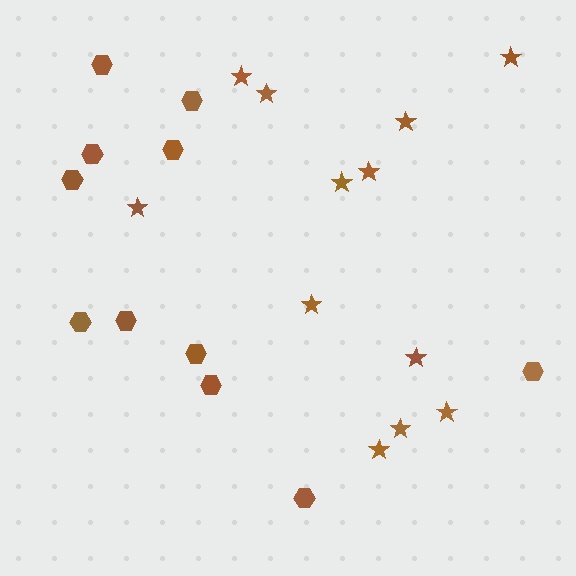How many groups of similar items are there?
There are 2 groups: one group of stars (12) and one group of hexagons (11).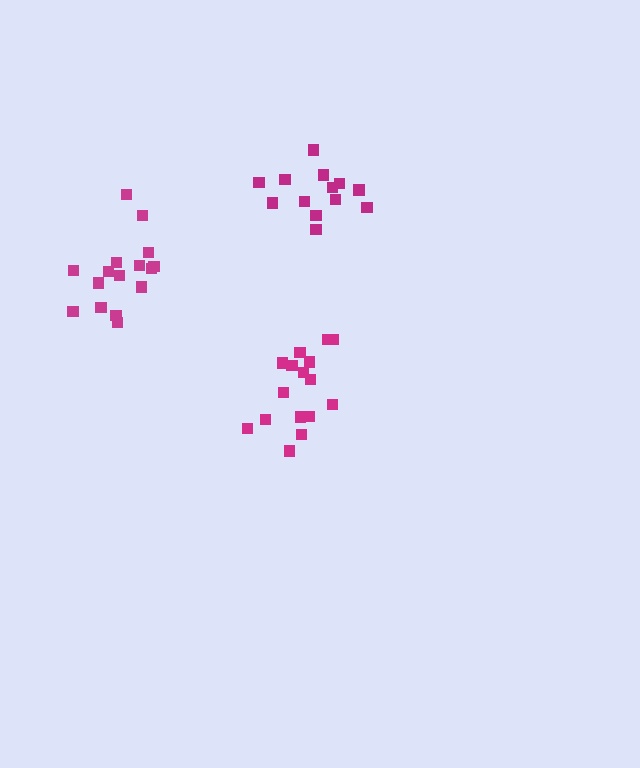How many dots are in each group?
Group 1: 13 dots, Group 2: 16 dots, Group 3: 16 dots (45 total).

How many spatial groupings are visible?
There are 3 spatial groupings.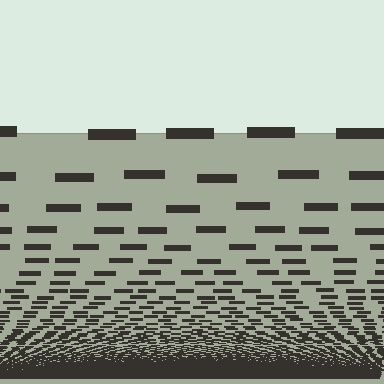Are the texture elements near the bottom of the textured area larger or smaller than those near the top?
Smaller. The gradient is inverted — elements near the bottom are smaller and denser.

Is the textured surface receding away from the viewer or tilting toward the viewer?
The surface appears to tilt toward the viewer. Texture elements get larger and sparser toward the top.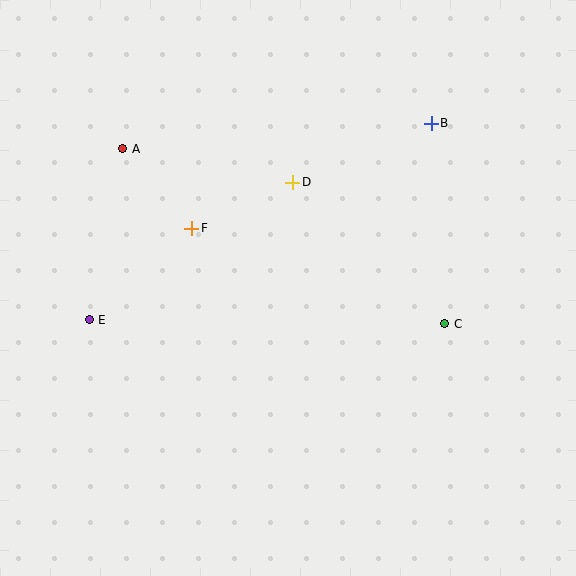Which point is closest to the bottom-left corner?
Point E is closest to the bottom-left corner.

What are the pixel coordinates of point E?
Point E is at (89, 320).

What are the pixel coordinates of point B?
Point B is at (431, 123).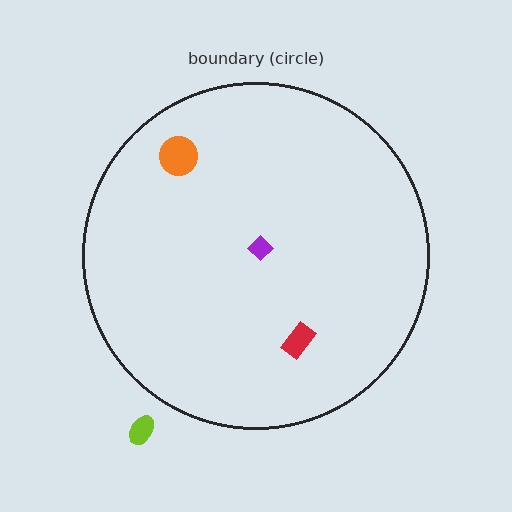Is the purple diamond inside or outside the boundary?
Inside.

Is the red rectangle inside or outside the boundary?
Inside.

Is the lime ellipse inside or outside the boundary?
Outside.